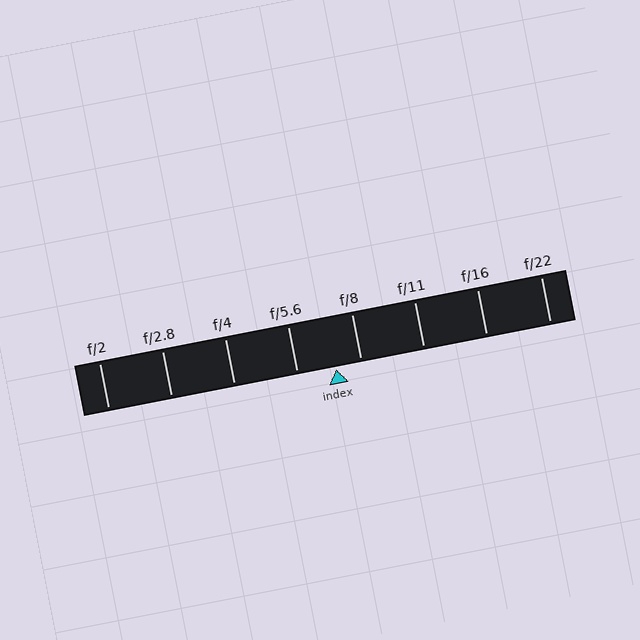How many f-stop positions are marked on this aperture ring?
There are 8 f-stop positions marked.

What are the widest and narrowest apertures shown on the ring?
The widest aperture shown is f/2 and the narrowest is f/22.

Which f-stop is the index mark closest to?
The index mark is closest to f/8.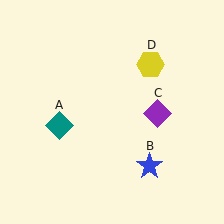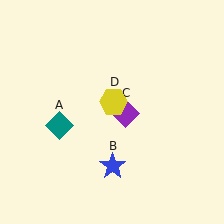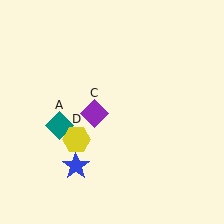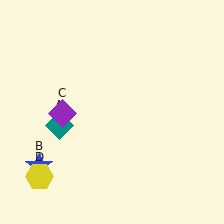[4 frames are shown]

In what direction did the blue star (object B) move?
The blue star (object B) moved left.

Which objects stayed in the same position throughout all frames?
Teal diamond (object A) remained stationary.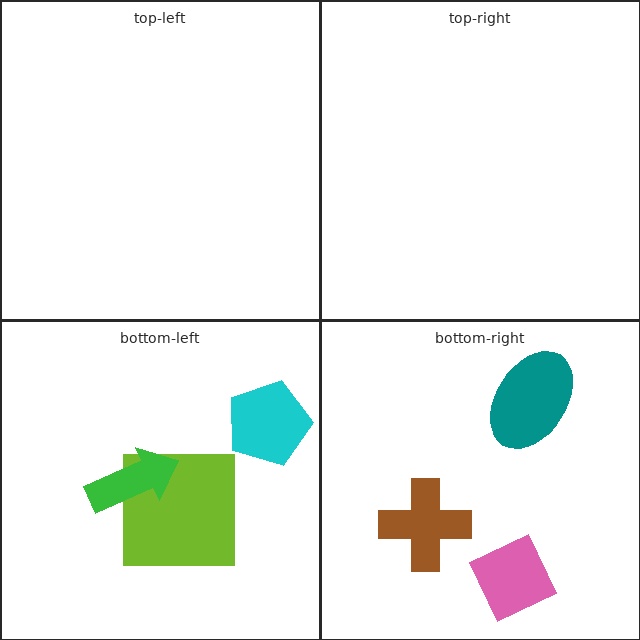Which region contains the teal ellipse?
The bottom-right region.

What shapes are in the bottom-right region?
The brown cross, the teal ellipse, the pink diamond.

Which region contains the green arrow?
The bottom-left region.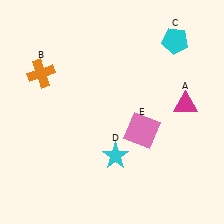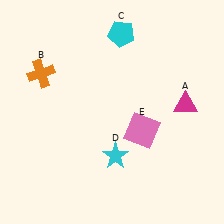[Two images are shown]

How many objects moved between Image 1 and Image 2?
1 object moved between the two images.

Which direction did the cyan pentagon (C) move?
The cyan pentagon (C) moved left.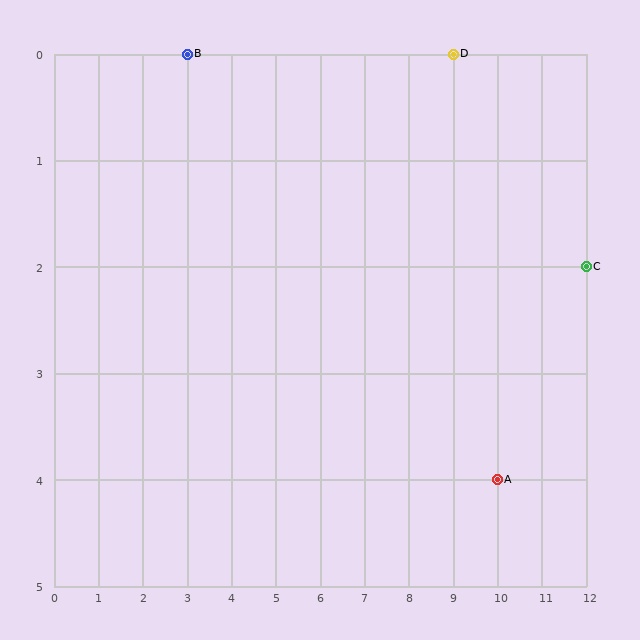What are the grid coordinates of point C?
Point C is at grid coordinates (12, 2).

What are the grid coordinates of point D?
Point D is at grid coordinates (9, 0).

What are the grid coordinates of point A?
Point A is at grid coordinates (10, 4).